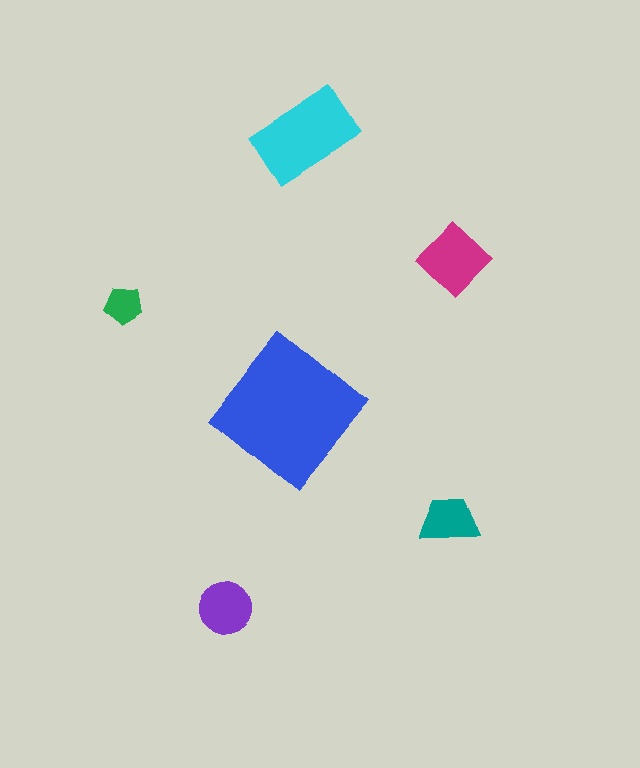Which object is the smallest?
The green pentagon.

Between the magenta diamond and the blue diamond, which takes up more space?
The blue diamond.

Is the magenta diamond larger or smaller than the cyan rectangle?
Smaller.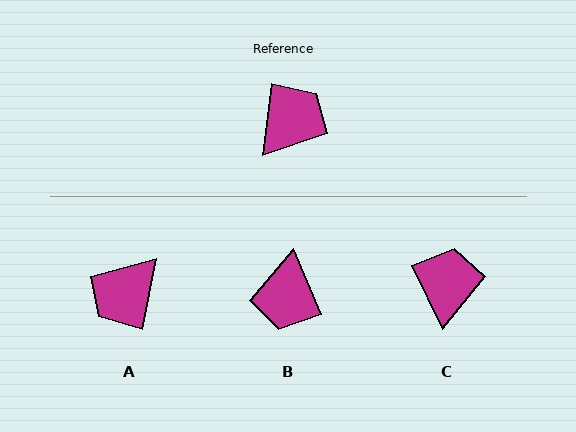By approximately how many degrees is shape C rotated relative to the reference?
Approximately 33 degrees counter-clockwise.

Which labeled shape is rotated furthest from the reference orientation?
A, about 176 degrees away.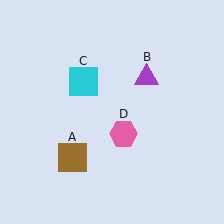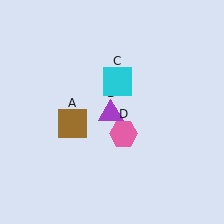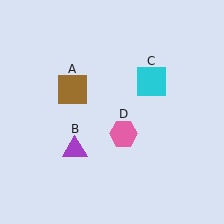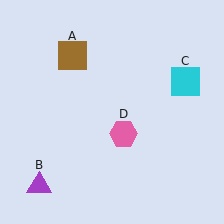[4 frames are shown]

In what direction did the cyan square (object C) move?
The cyan square (object C) moved right.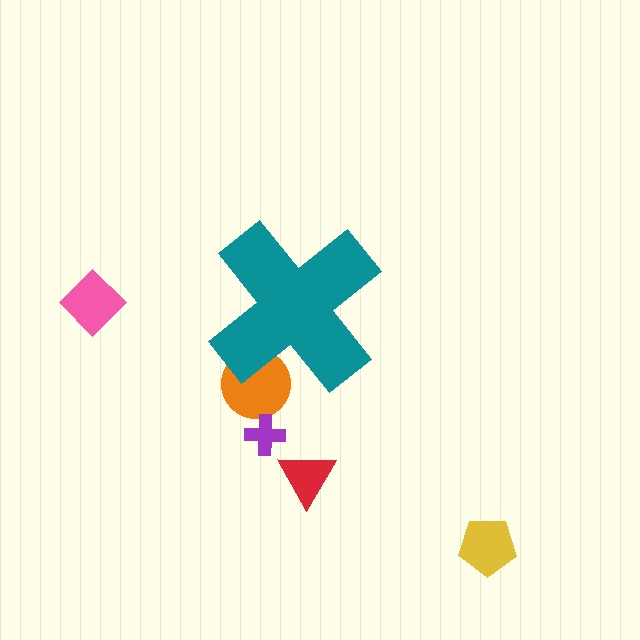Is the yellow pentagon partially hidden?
No, the yellow pentagon is fully visible.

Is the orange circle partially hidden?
Yes, the orange circle is partially hidden behind the teal cross.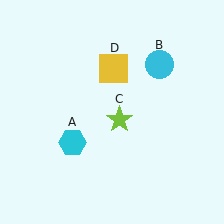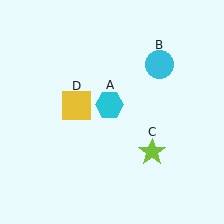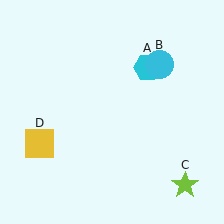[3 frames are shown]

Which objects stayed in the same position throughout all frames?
Cyan circle (object B) remained stationary.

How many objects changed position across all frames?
3 objects changed position: cyan hexagon (object A), lime star (object C), yellow square (object D).